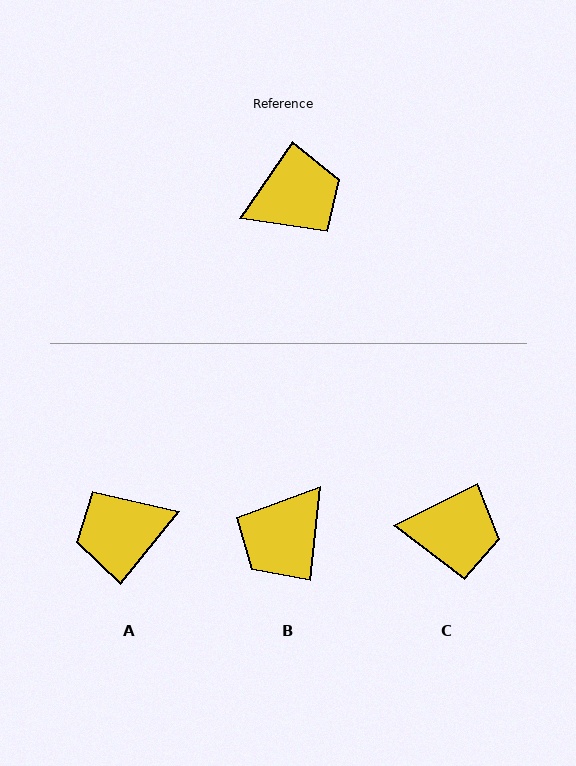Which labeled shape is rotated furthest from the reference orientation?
A, about 175 degrees away.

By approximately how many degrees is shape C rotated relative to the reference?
Approximately 29 degrees clockwise.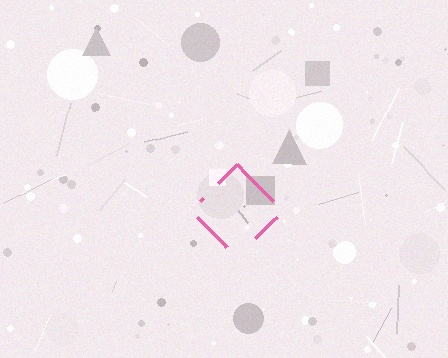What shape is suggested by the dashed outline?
The dashed outline suggests a diamond.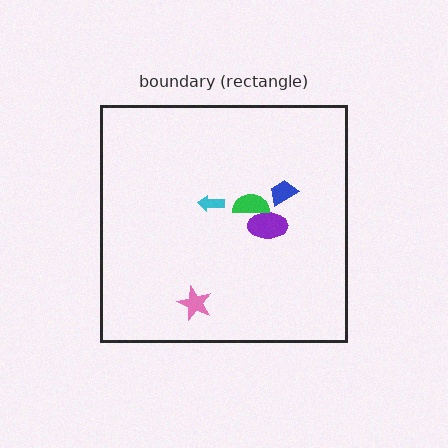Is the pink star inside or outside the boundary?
Inside.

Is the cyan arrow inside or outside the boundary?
Inside.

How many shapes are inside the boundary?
5 inside, 0 outside.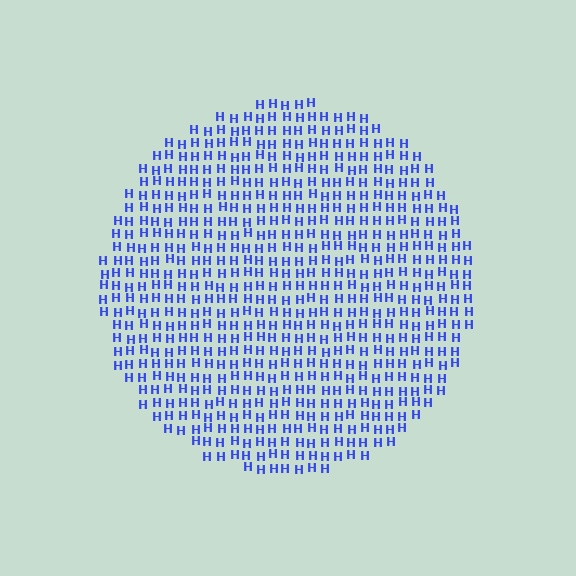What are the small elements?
The small elements are letter H's.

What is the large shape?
The large shape is a circle.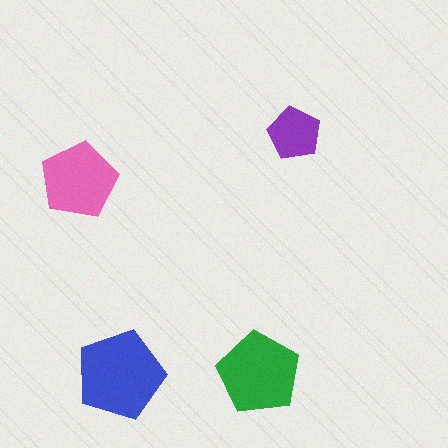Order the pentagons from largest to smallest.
the blue one, the green one, the pink one, the purple one.